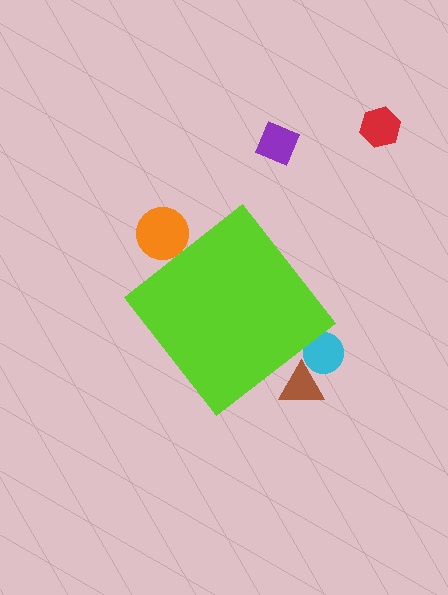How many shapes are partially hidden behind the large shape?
3 shapes are partially hidden.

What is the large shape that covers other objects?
A lime diamond.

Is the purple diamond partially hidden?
No, the purple diamond is fully visible.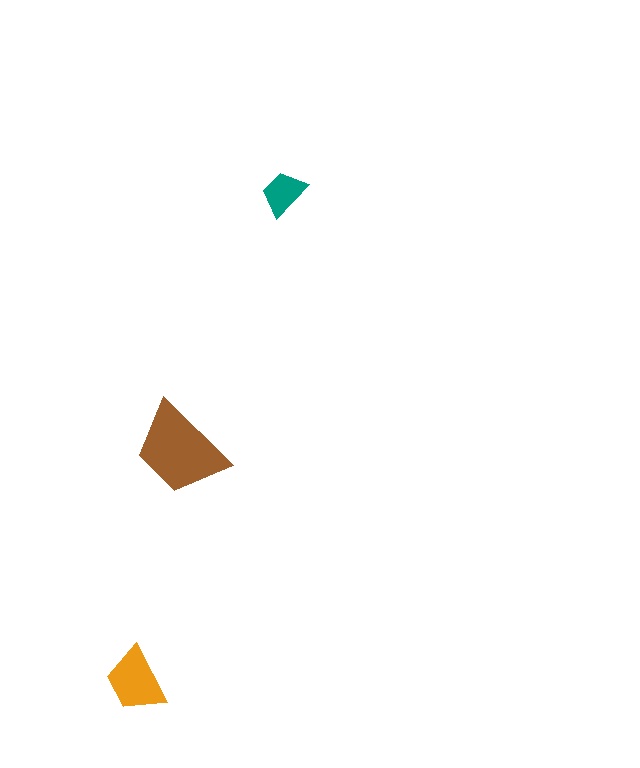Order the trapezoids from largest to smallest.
the brown one, the orange one, the teal one.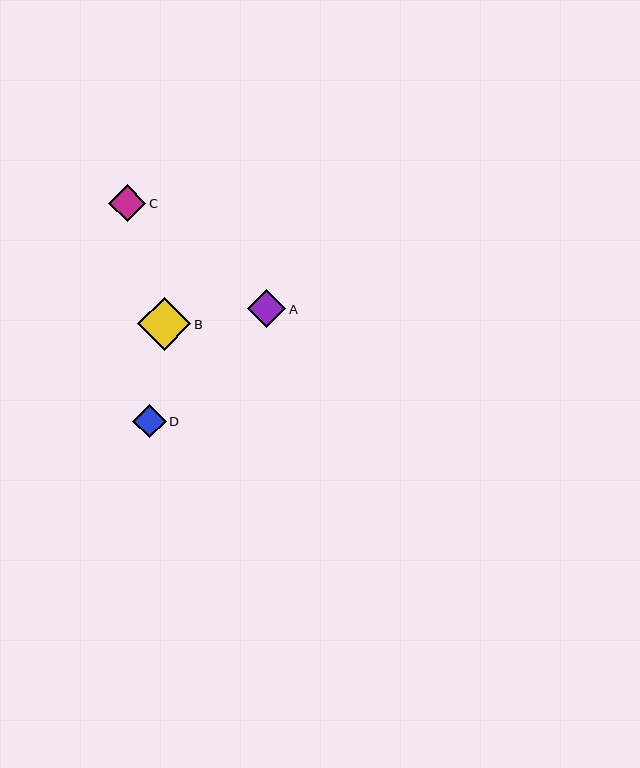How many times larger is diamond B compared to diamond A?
Diamond B is approximately 1.4 times the size of diamond A.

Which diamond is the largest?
Diamond B is the largest with a size of approximately 53 pixels.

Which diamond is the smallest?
Diamond D is the smallest with a size of approximately 33 pixels.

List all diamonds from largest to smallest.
From largest to smallest: B, A, C, D.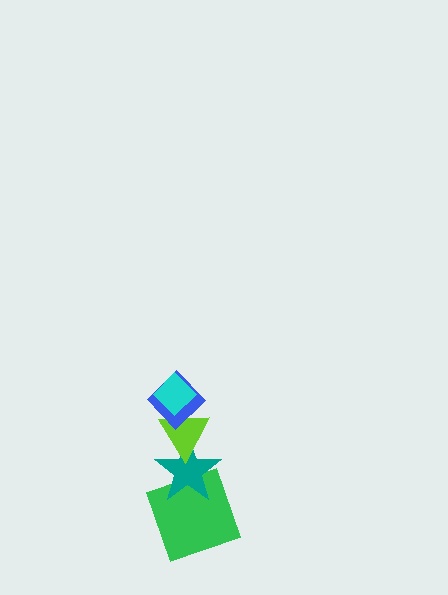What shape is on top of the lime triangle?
The blue diamond is on top of the lime triangle.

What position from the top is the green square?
The green square is 5th from the top.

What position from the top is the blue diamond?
The blue diamond is 2nd from the top.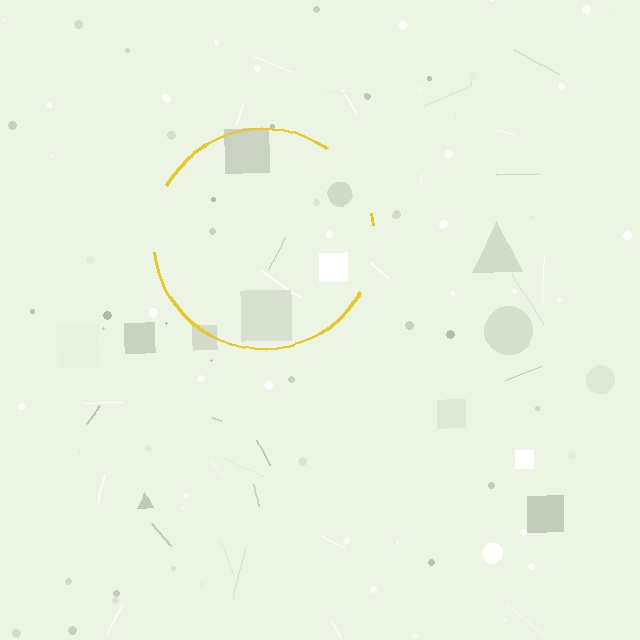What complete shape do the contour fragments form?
The contour fragments form a circle.